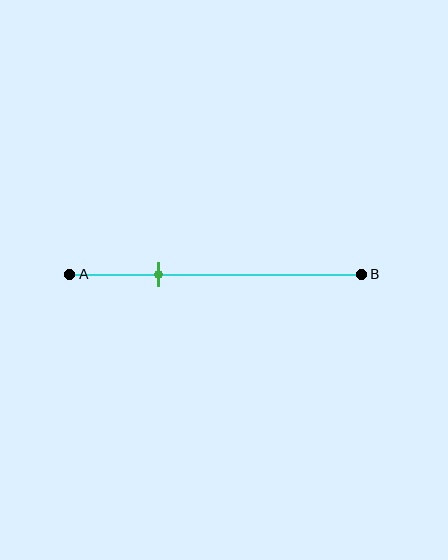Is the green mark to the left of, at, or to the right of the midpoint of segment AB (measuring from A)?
The green mark is to the left of the midpoint of segment AB.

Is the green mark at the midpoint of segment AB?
No, the mark is at about 30% from A, not at the 50% midpoint.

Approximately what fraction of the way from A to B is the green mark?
The green mark is approximately 30% of the way from A to B.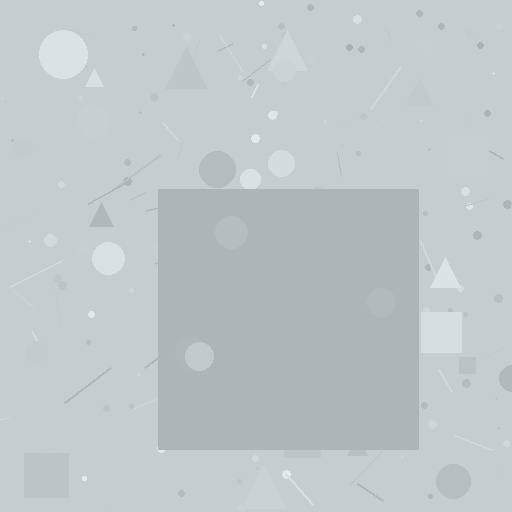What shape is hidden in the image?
A square is hidden in the image.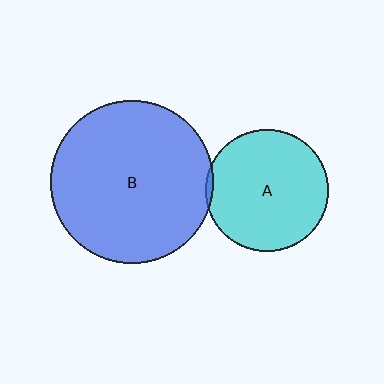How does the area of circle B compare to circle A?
Approximately 1.8 times.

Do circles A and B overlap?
Yes.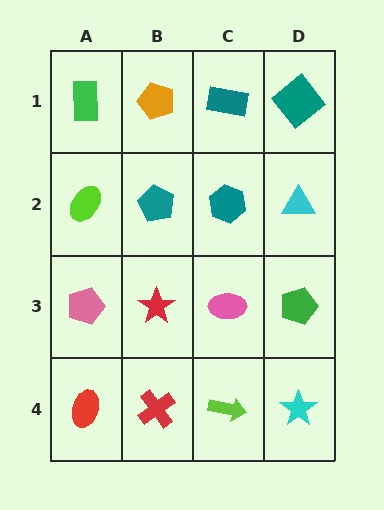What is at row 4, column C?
A lime arrow.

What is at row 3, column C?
A pink ellipse.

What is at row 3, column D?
A green pentagon.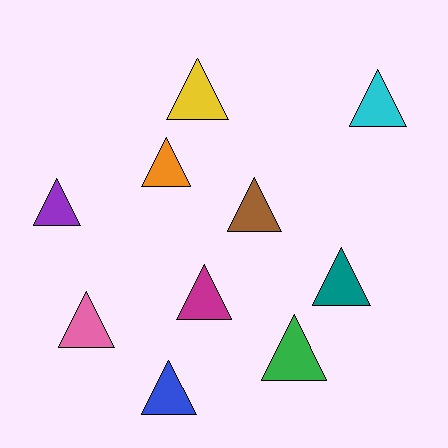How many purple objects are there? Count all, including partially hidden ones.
There is 1 purple object.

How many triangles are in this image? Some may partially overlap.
There are 10 triangles.